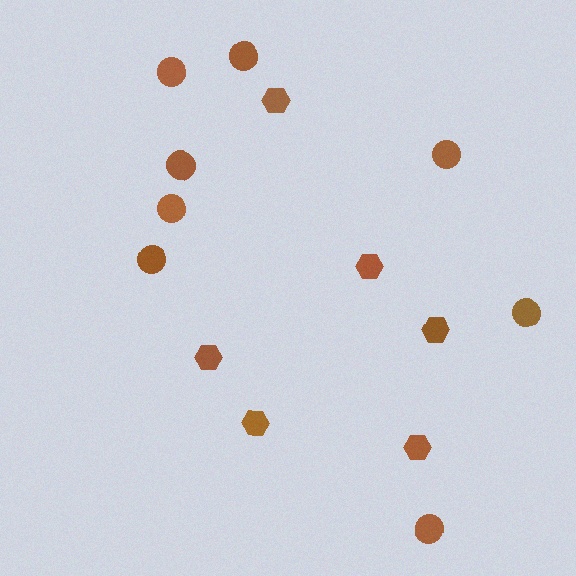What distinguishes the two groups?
There are 2 groups: one group of hexagons (6) and one group of circles (8).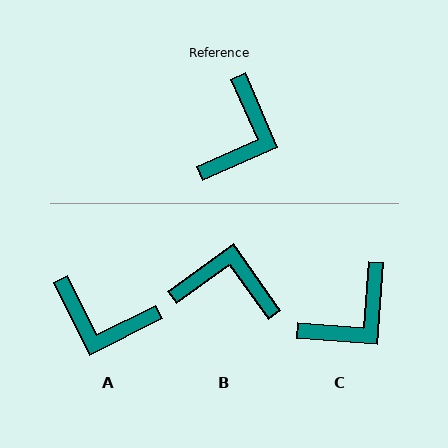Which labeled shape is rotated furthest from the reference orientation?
B, about 102 degrees away.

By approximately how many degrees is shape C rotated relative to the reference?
Approximately 28 degrees clockwise.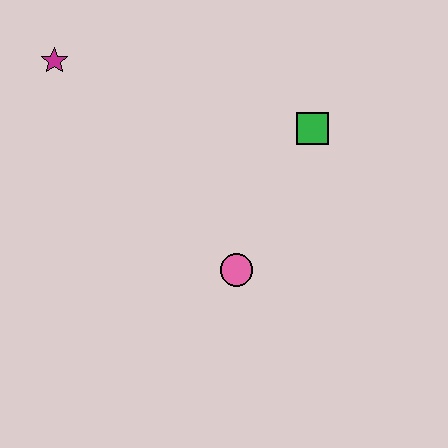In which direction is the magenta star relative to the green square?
The magenta star is to the left of the green square.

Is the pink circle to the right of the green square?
No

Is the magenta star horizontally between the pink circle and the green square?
No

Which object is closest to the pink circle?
The green square is closest to the pink circle.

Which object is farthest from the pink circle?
The magenta star is farthest from the pink circle.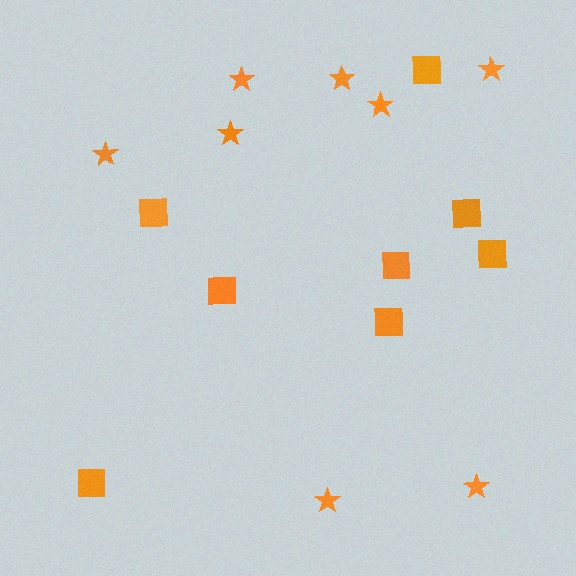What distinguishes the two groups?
There are 2 groups: one group of squares (8) and one group of stars (8).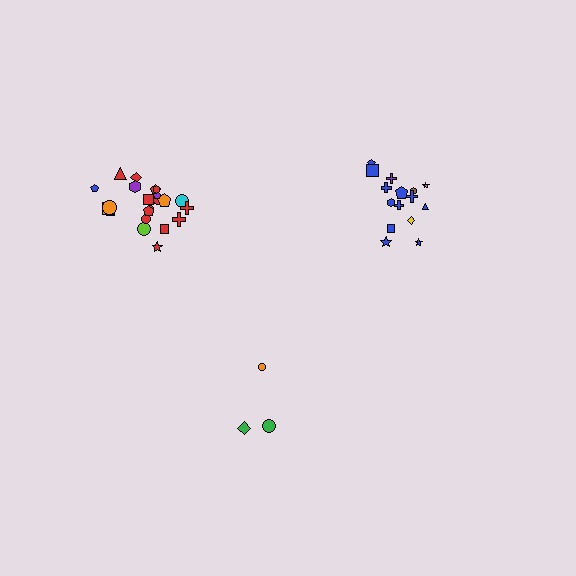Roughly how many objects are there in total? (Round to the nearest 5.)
Roughly 40 objects in total.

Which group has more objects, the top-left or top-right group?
The top-left group.